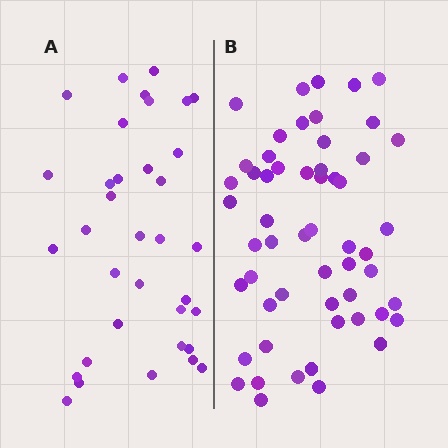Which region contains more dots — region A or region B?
Region B (the right region) has more dots.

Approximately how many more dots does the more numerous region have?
Region B has approximately 20 more dots than region A.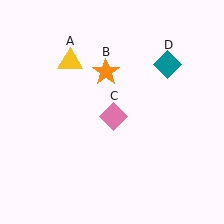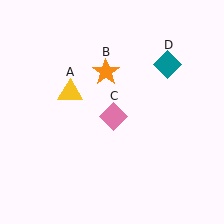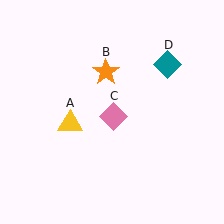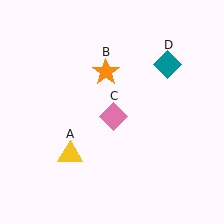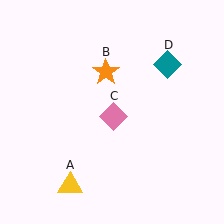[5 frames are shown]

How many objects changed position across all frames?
1 object changed position: yellow triangle (object A).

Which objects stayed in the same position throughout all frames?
Orange star (object B) and pink diamond (object C) and teal diamond (object D) remained stationary.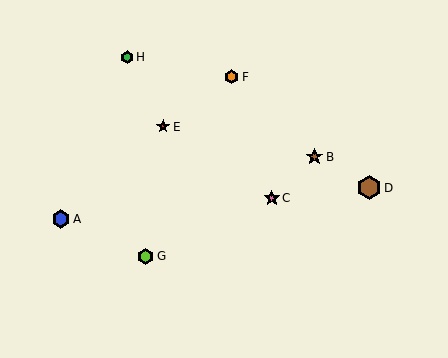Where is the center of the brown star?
The center of the brown star is at (314, 157).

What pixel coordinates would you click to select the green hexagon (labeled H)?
Click at (127, 57) to select the green hexagon H.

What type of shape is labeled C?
Shape C is a pink star.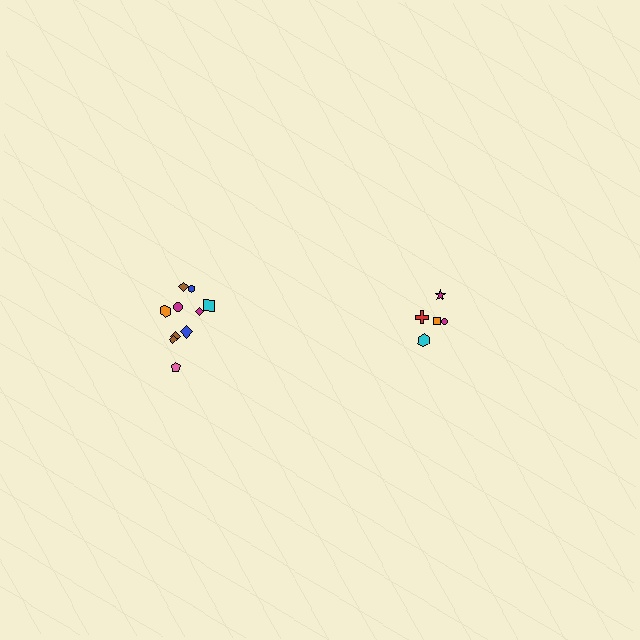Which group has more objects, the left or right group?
The left group.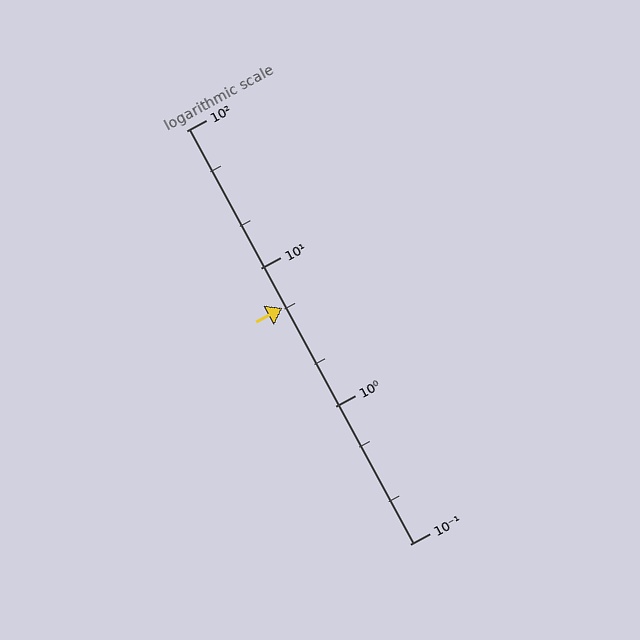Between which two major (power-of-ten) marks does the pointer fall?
The pointer is between 1 and 10.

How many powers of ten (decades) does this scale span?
The scale spans 3 decades, from 0.1 to 100.